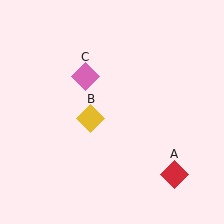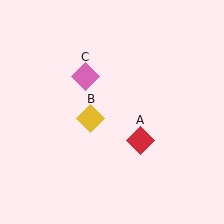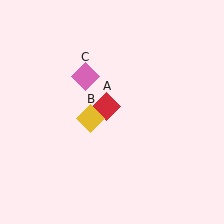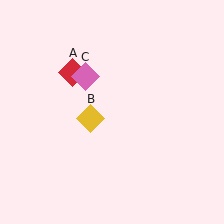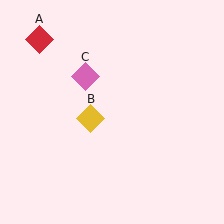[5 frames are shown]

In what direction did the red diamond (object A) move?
The red diamond (object A) moved up and to the left.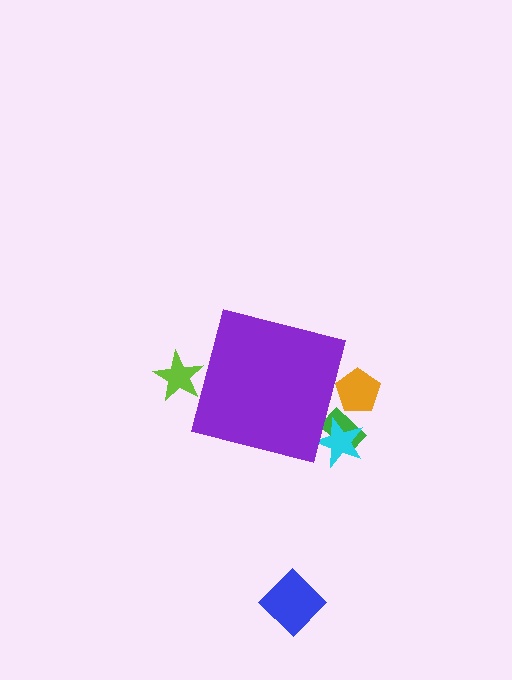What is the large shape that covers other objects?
A purple square.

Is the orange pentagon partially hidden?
Yes, the orange pentagon is partially hidden behind the purple square.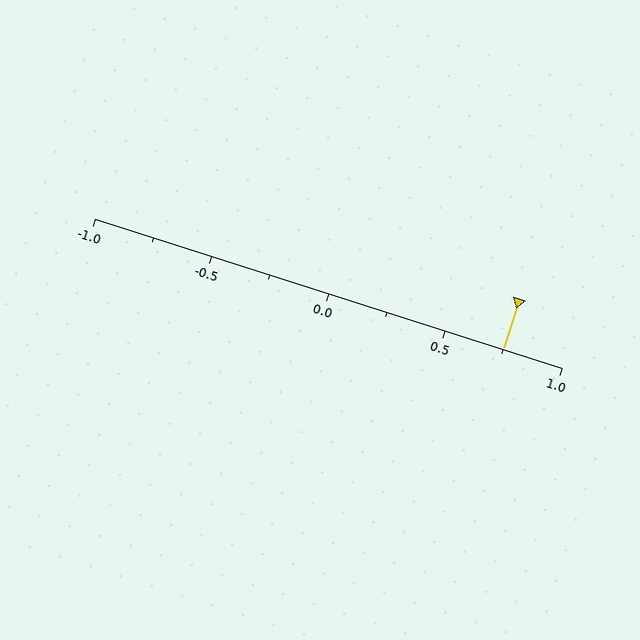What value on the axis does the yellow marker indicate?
The marker indicates approximately 0.75.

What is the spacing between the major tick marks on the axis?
The major ticks are spaced 0.5 apart.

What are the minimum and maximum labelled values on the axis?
The axis runs from -1.0 to 1.0.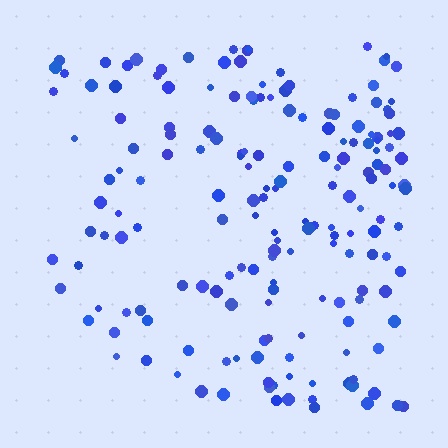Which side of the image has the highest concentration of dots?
The right.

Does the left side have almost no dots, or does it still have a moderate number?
Still a moderate number, just noticeably fewer than the right.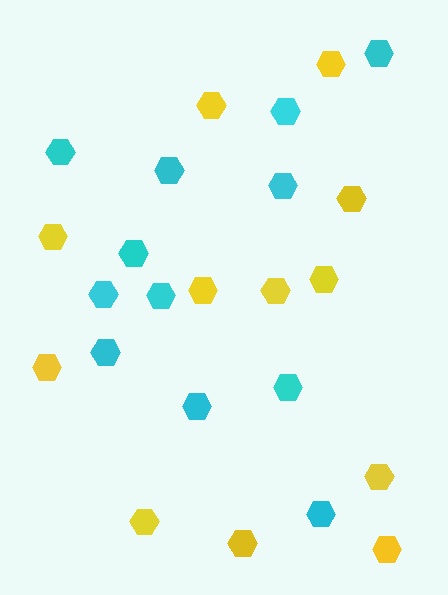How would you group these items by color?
There are 2 groups: one group of cyan hexagons (12) and one group of yellow hexagons (12).